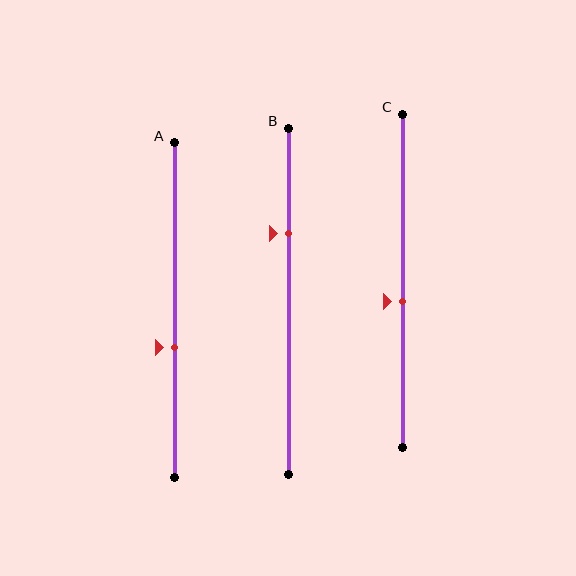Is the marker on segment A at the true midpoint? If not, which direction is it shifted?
No, the marker on segment A is shifted downward by about 11% of the segment length.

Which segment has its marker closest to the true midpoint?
Segment C has its marker closest to the true midpoint.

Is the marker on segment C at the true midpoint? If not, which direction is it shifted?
No, the marker on segment C is shifted downward by about 6% of the segment length.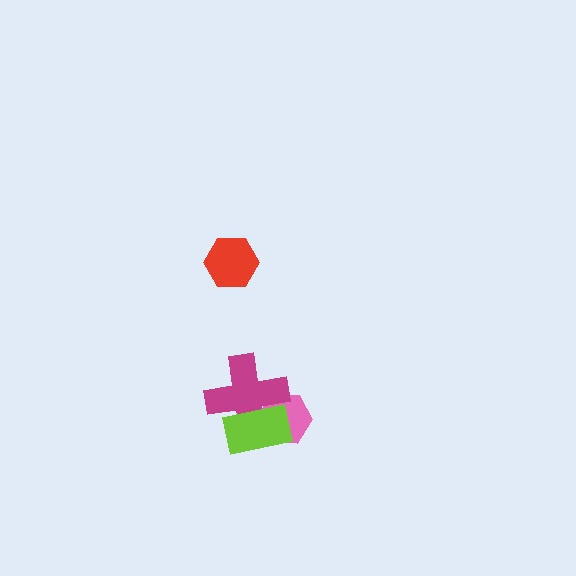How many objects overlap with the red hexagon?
0 objects overlap with the red hexagon.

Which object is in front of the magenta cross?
The lime rectangle is in front of the magenta cross.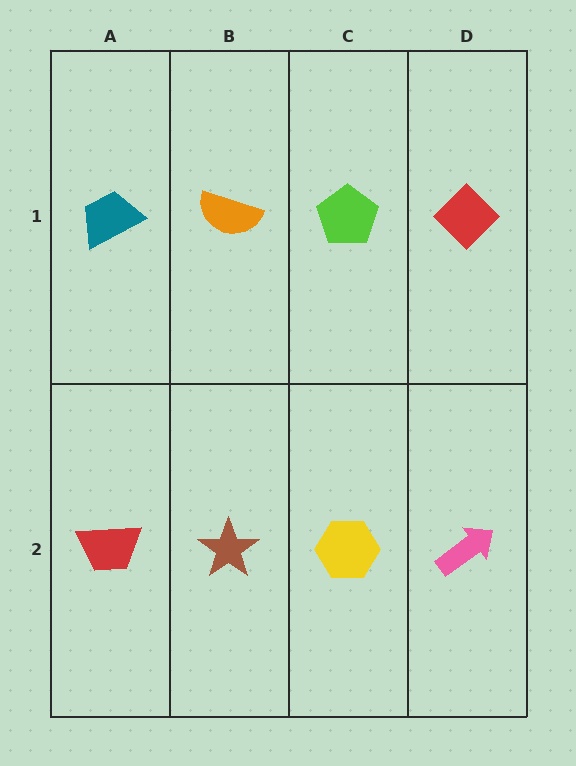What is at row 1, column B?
An orange semicircle.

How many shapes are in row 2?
4 shapes.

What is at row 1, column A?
A teal trapezoid.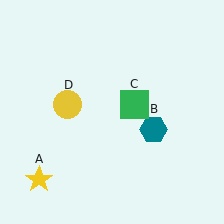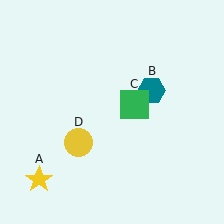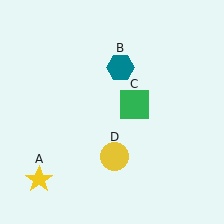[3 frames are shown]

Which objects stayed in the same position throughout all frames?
Yellow star (object A) and green square (object C) remained stationary.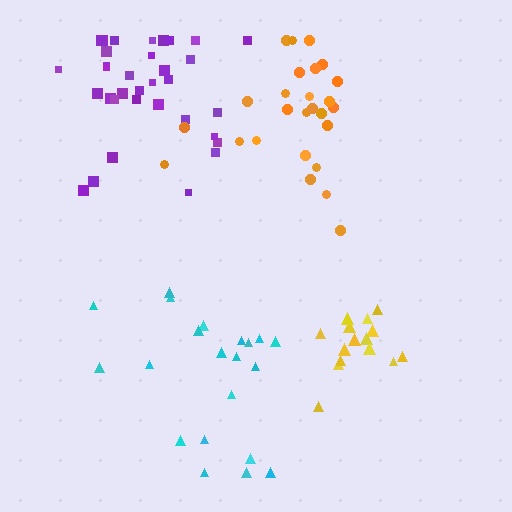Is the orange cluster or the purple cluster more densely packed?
Purple.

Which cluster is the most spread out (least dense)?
Cyan.